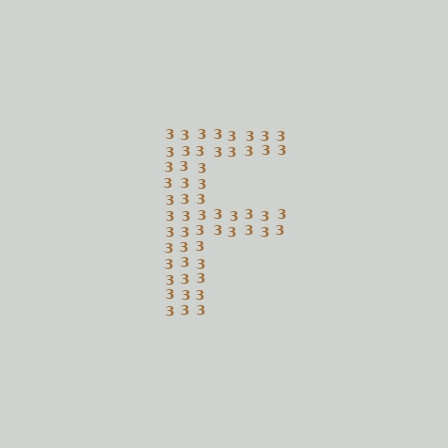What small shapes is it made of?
It is made of small digit 3's.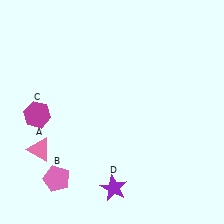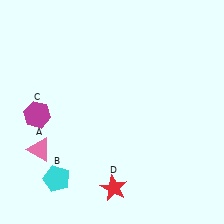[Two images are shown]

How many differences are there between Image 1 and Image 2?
There are 2 differences between the two images.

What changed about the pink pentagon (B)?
In Image 1, B is pink. In Image 2, it changed to cyan.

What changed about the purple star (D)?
In Image 1, D is purple. In Image 2, it changed to red.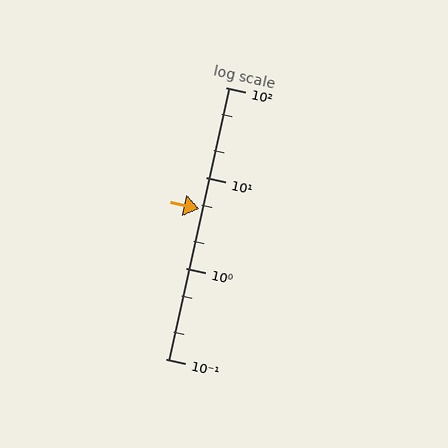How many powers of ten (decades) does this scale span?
The scale spans 3 decades, from 0.1 to 100.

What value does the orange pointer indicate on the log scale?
The pointer indicates approximately 4.5.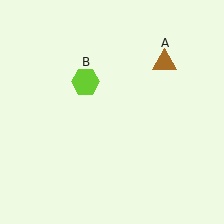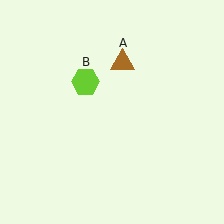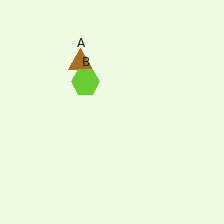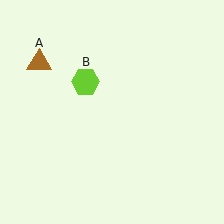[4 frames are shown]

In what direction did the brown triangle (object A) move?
The brown triangle (object A) moved left.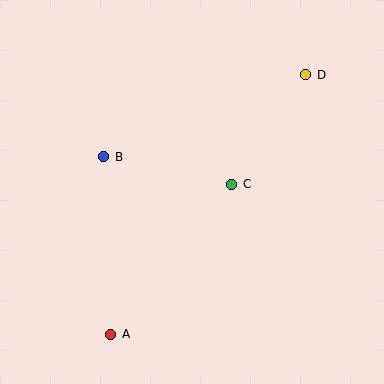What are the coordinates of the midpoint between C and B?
The midpoint between C and B is at (168, 170).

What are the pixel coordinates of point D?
Point D is at (306, 75).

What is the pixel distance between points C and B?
The distance between C and B is 131 pixels.